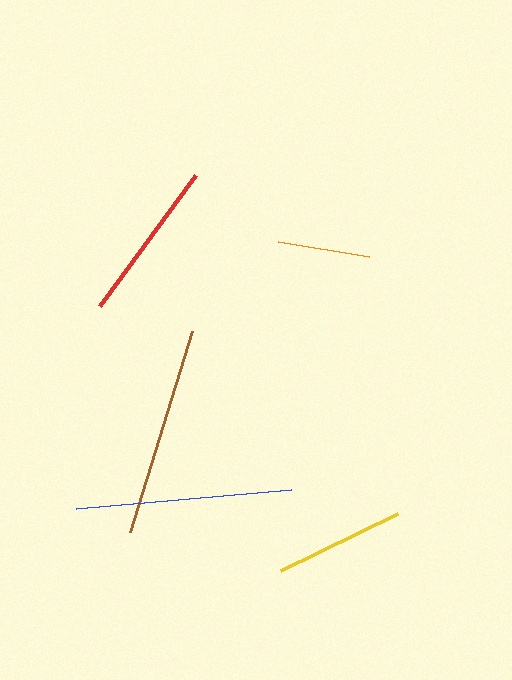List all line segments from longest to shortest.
From longest to shortest: blue, brown, red, yellow, orange.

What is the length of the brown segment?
The brown segment is approximately 210 pixels long.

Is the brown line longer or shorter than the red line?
The brown line is longer than the red line.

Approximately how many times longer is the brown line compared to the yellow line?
The brown line is approximately 1.6 times the length of the yellow line.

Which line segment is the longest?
The blue line is the longest at approximately 216 pixels.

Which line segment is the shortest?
The orange line is the shortest at approximately 93 pixels.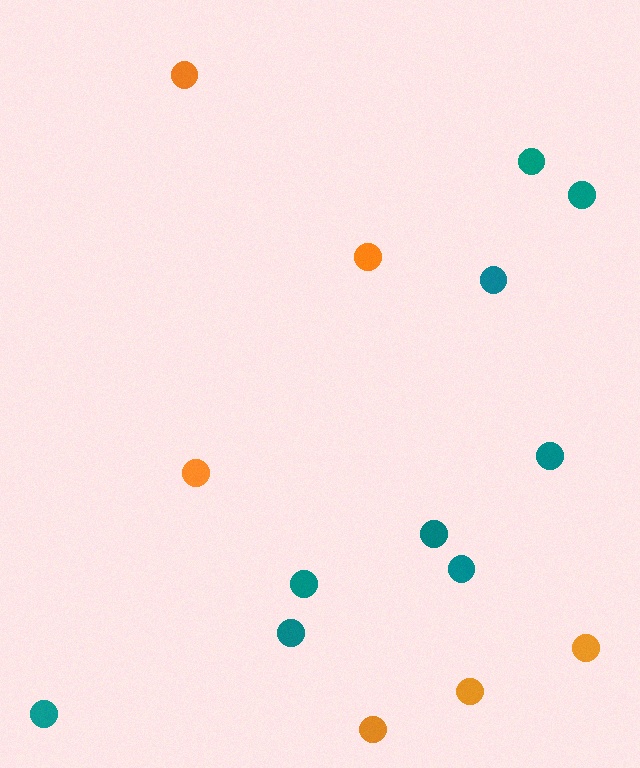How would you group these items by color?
There are 2 groups: one group of orange circles (6) and one group of teal circles (9).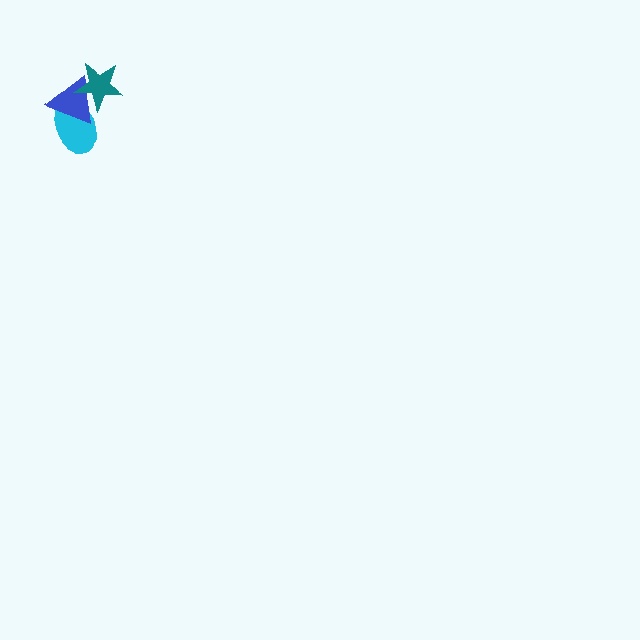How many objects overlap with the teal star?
2 objects overlap with the teal star.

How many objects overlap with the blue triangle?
2 objects overlap with the blue triangle.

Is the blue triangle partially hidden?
Yes, it is partially covered by another shape.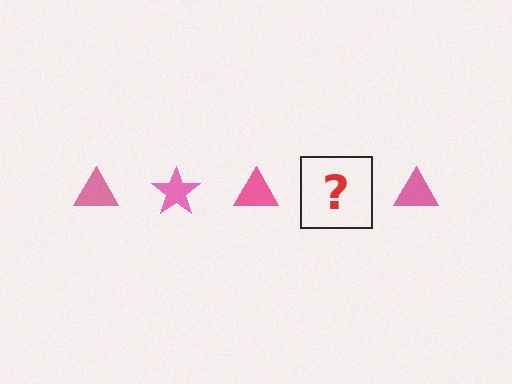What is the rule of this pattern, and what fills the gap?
The rule is that the pattern cycles through triangle, star shapes in pink. The gap should be filled with a pink star.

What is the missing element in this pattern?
The missing element is a pink star.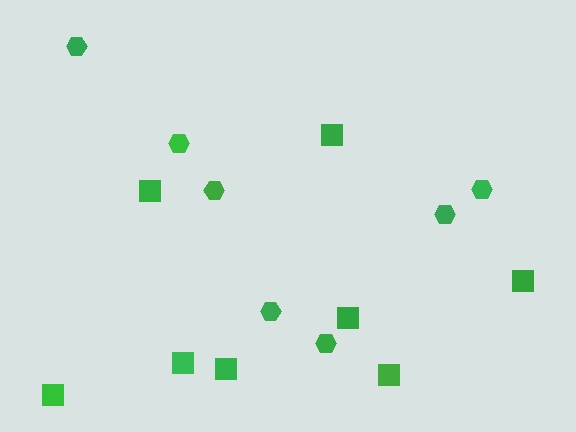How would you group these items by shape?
There are 2 groups: one group of squares (8) and one group of hexagons (7).